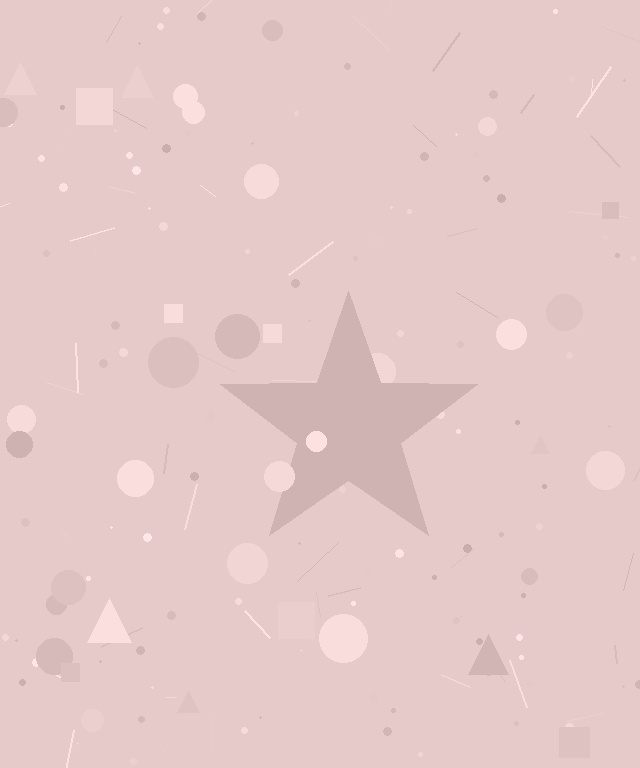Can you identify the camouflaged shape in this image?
The camouflaged shape is a star.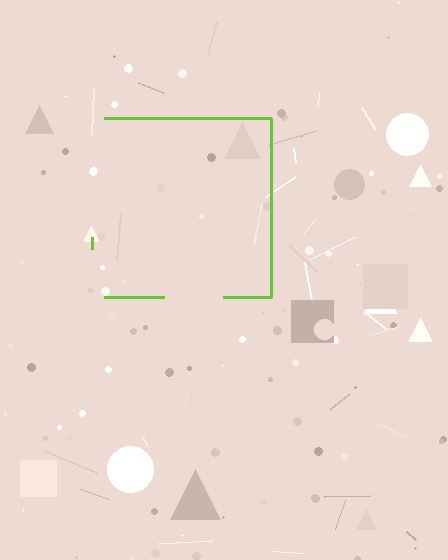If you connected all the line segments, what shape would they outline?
They would outline a square.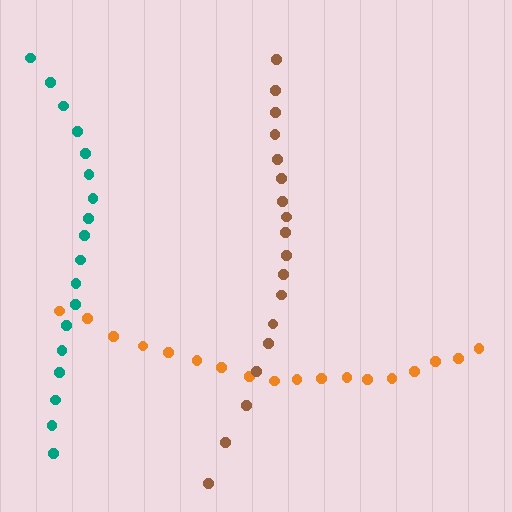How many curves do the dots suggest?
There are 3 distinct paths.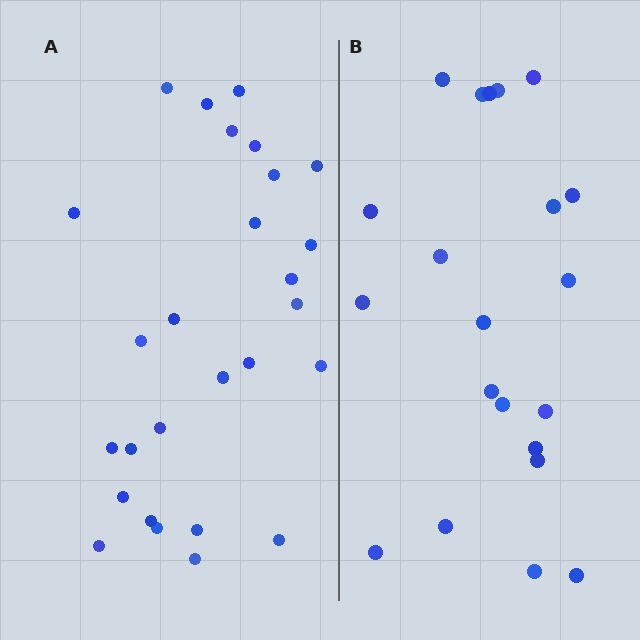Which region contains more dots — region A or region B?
Region A (the left region) has more dots.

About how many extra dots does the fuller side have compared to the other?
Region A has about 6 more dots than region B.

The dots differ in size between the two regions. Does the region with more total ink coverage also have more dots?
No. Region B has more total ink coverage because its dots are larger, but region A actually contains more individual dots. Total area can be misleading — the number of items is what matters here.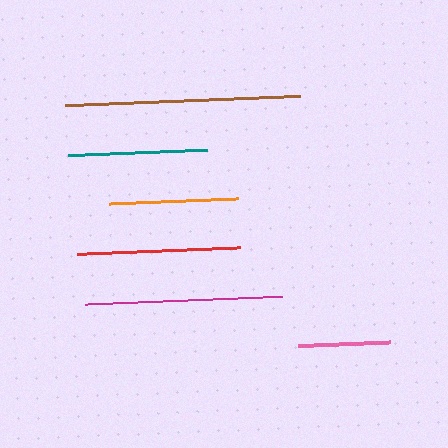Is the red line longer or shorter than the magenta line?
The magenta line is longer than the red line.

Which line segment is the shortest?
The pink line is the shortest at approximately 92 pixels.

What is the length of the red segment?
The red segment is approximately 162 pixels long.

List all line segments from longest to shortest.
From longest to shortest: brown, magenta, red, teal, orange, pink.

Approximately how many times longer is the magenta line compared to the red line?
The magenta line is approximately 1.2 times the length of the red line.